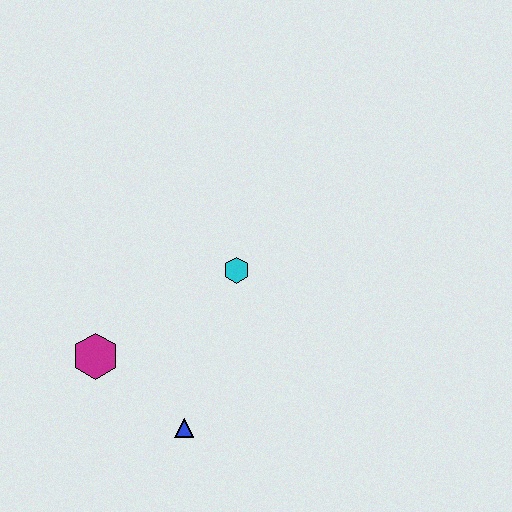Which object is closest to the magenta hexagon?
The blue triangle is closest to the magenta hexagon.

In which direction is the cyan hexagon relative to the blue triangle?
The cyan hexagon is above the blue triangle.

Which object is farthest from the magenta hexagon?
The cyan hexagon is farthest from the magenta hexagon.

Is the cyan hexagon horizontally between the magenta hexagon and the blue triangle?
No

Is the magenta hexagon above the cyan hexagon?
No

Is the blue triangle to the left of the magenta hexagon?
No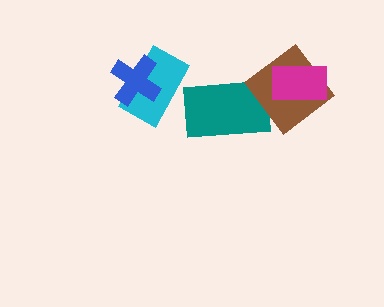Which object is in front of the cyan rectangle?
The blue cross is in front of the cyan rectangle.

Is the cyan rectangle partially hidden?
Yes, it is partially covered by another shape.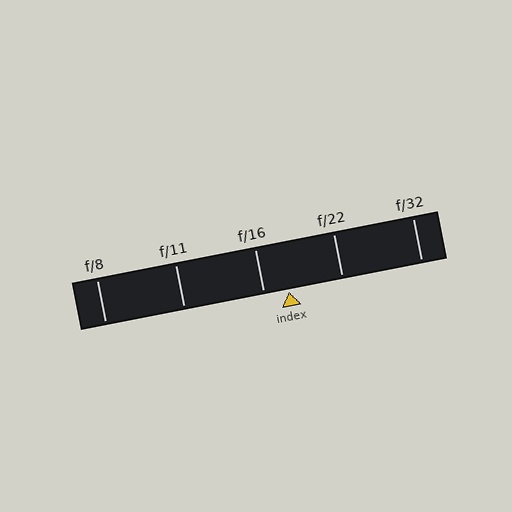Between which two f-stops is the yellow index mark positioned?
The index mark is between f/16 and f/22.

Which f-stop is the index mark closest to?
The index mark is closest to f/16.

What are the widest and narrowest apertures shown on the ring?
The widest aperture shown is f/8 and the narrowest is f/32.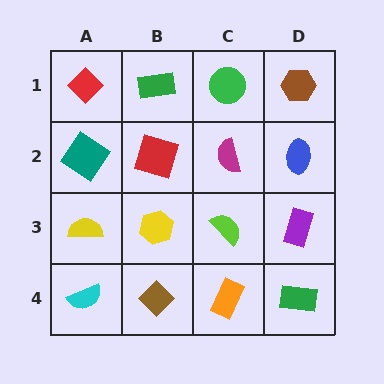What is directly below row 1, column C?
A magenta semicircle.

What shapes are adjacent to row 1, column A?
A teal diamond (row 2, column A), a green rectangle (row 1, column B).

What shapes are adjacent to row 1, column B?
A red square (row 2, column B), a red diamond (row 1, column A), a green circle (row 1, column C).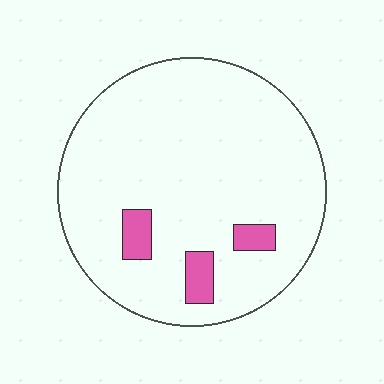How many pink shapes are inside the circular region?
3.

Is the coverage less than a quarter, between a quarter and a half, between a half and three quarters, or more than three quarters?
Less than a quarter.